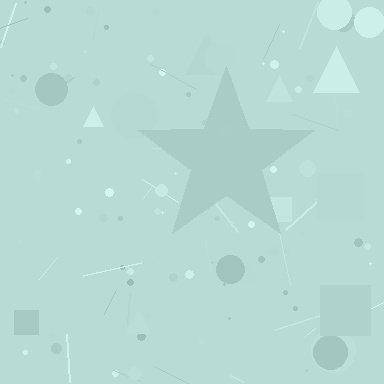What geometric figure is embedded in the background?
A star is embedded in the background.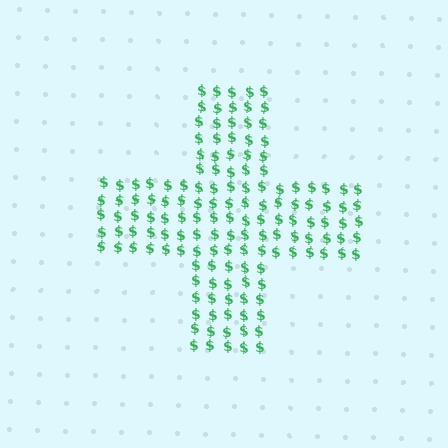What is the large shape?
The large shape is a cross.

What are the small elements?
The small elements are dollar signs.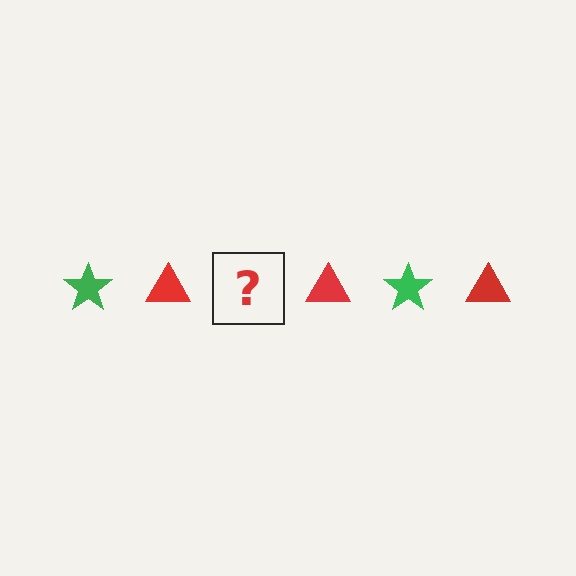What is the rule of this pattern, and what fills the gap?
The rule is that the pattern alternates between green star and red triangle. The gap should be filled with a green star.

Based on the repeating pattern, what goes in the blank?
The blank should be a green star.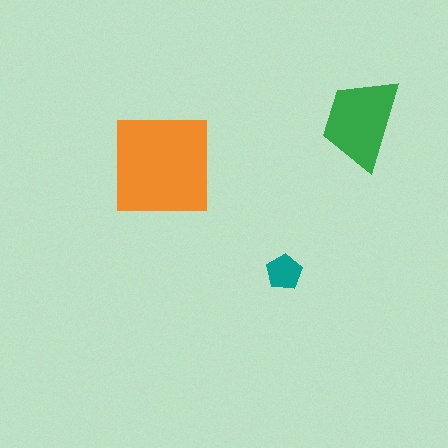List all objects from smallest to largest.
The teal pentagon, the green trapezoid, the orange square.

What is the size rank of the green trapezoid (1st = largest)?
2nd.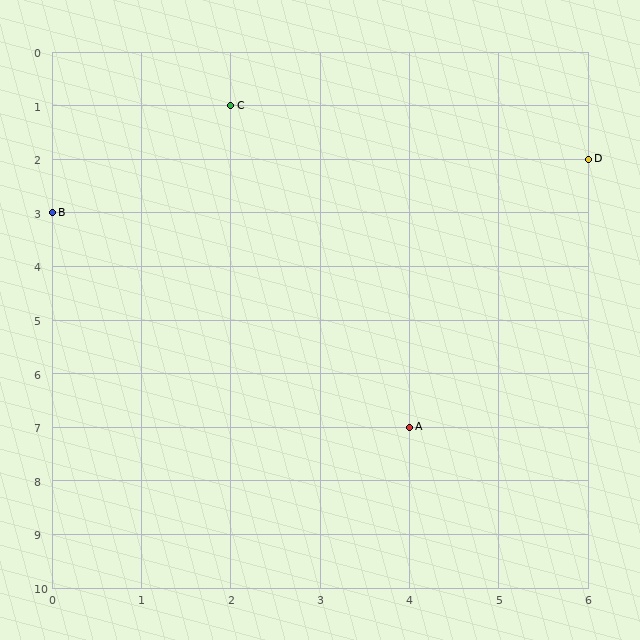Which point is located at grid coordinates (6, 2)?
Point D is at (6, 2).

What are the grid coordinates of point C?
Point C is at grid coordinates (2, 1).